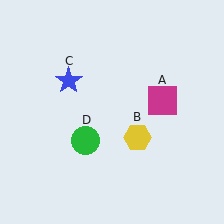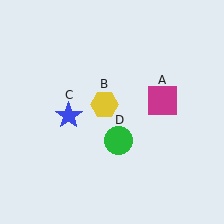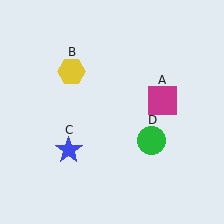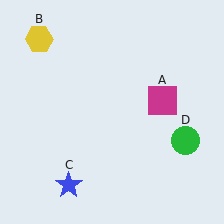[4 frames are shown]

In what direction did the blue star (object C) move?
The blue star (object C) moved down.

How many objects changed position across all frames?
3 objects changed position: yellow hexagon (object B), blue star (object C), green circle (object D).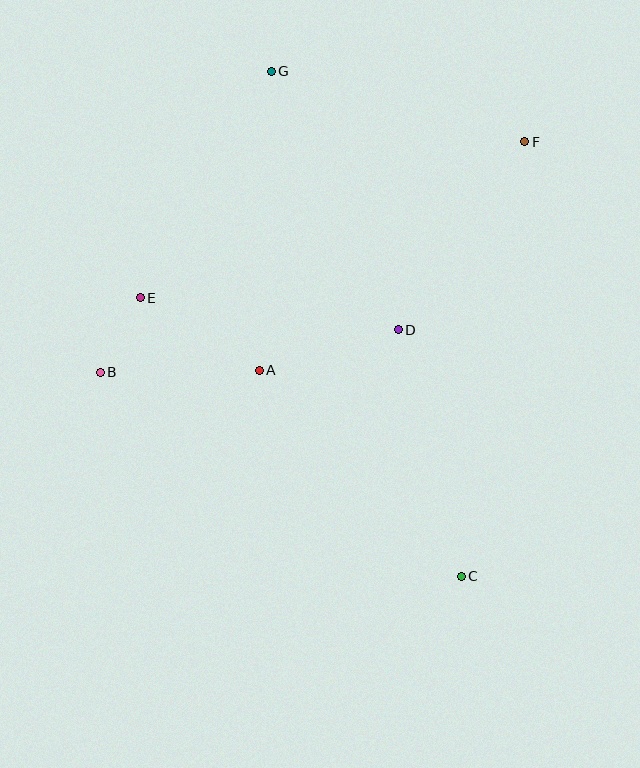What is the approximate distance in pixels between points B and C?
The distance between B and C is approximately 415 pixels.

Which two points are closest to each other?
Points B and E are closest to each other.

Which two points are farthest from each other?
Points C and G are farthest from each other.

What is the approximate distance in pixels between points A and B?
The distance between A and B is approximately 159 pixels.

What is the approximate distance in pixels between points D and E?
The distance between D and E is approximately 260 pixels.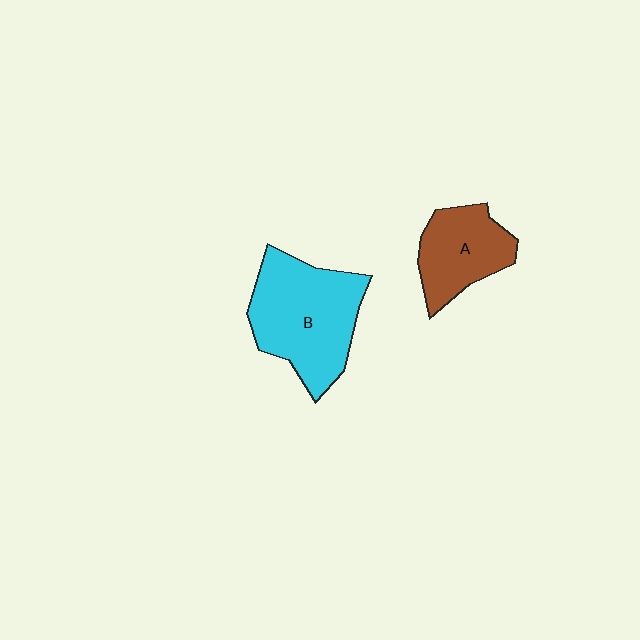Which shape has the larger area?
Shape B (cyan).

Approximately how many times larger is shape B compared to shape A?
Approximately 1.6 times.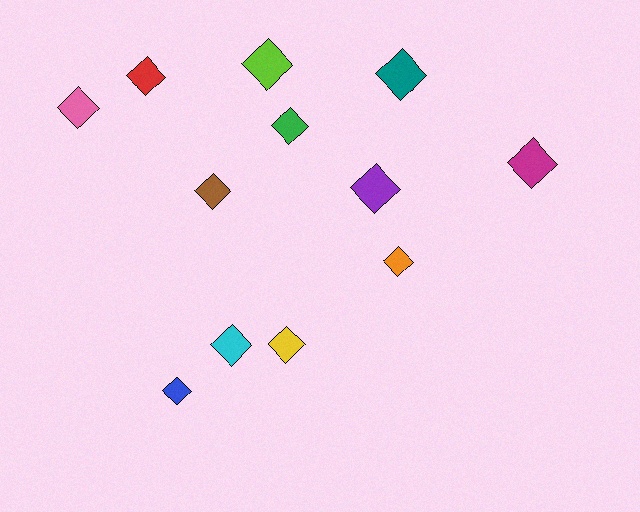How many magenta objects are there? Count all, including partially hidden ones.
There is 1 magenta object.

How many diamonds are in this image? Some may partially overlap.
There are 12 diamonds.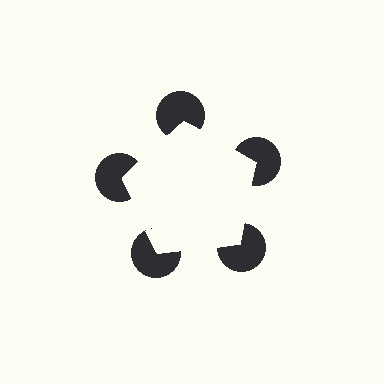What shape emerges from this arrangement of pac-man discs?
An illusory pentagon — its edges are inferred from the aligned wedge cuts in the pac-man discs, not physically drawn.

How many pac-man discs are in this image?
There are 5 — one at each vertex of the illusory pentagon.